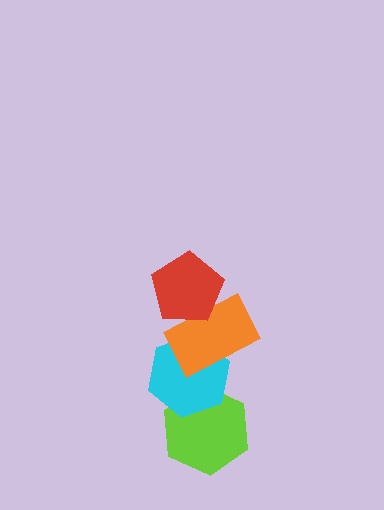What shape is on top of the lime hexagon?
The cyan hexagon is on top of the lime hexagon.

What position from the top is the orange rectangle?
The orange rectangle is 2nd from the top.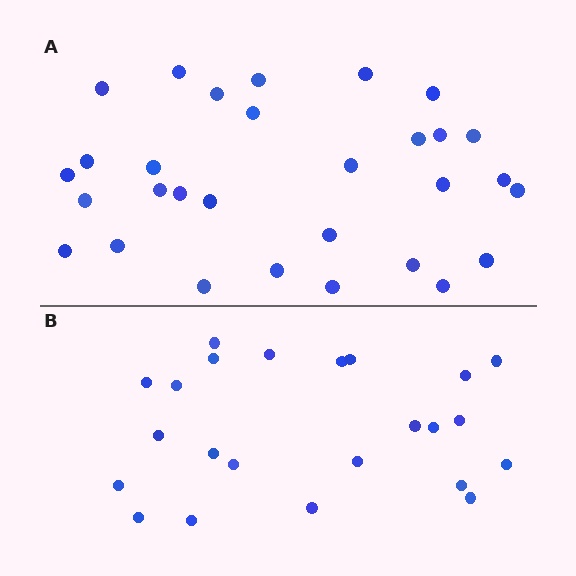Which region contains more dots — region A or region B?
Region A (the top region) has more dots.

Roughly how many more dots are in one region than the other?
Region A has roughly 8 or so more dots than region B.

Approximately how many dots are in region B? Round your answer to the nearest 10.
About 20 dots. (The exact count is 23, which rounds to 20.)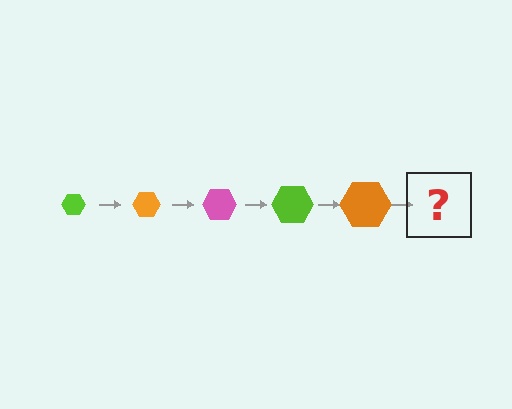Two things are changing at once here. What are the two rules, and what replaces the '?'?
The two rules are that the hexagon grows larger each step and the color cycles through lime, orange, and pink. The '?' should be a pink hexagon, larger than the previous one.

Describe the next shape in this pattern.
It should be a pink hexagon, larger than the previous one.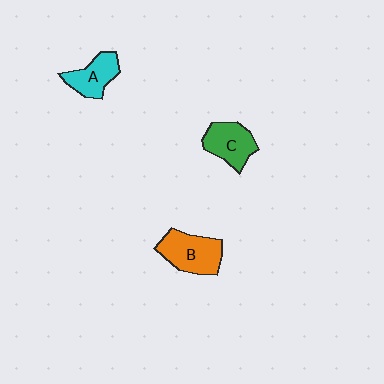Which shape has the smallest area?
Shape A (cyan).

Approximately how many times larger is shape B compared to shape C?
Approximately 1.2 times.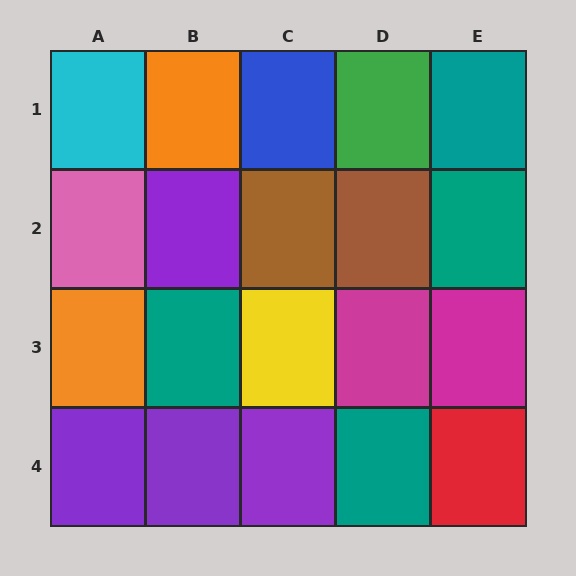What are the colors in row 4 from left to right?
Purple, purple, purple, teal, red.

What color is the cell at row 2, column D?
Brown.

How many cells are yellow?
1 cell is yellow.